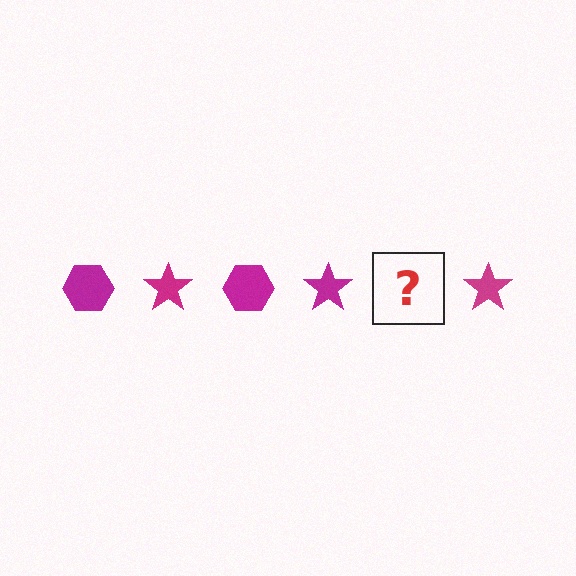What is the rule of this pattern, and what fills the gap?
The rule is that the pattern cycles through hexagon, star shapes in magenta. The gap should be filled with a magenta hexagon.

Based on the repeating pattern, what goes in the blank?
The blank should be a magenta hexagon.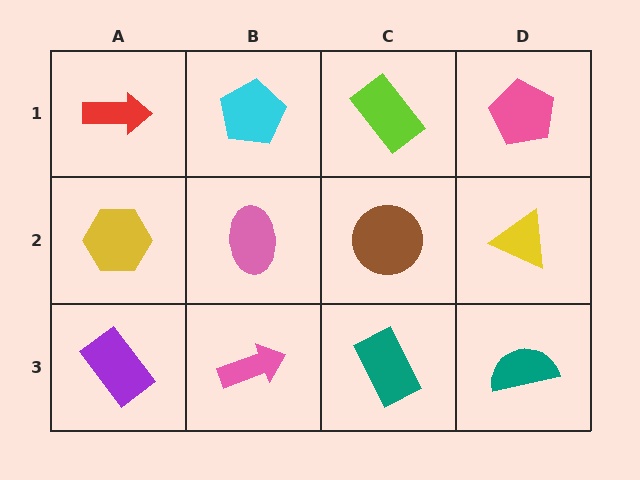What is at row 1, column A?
A red arrow.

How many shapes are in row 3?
4 shapes.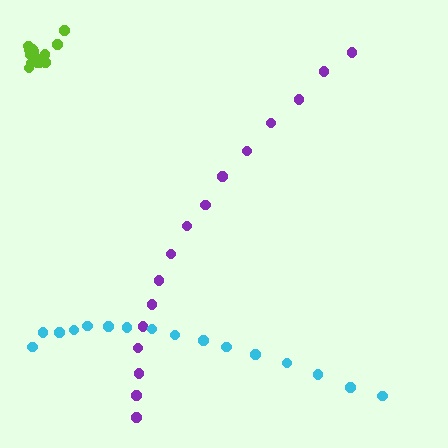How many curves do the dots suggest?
There are 3 distinct paths.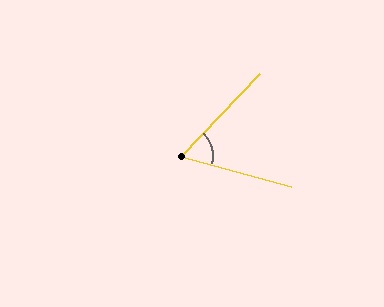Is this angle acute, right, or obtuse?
It is acute.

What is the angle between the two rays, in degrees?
Approximately 62 degrees.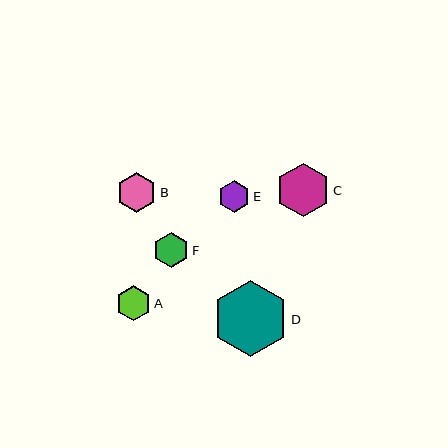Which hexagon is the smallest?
Hexagon E is the smallest with a size of approximately 32 pixels.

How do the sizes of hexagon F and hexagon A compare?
Hexagon F and hexagon A are approximately the same size.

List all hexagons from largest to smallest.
From largest to smallest: D, C, B, F, A, E.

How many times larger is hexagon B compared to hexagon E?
Hexagon B is approximately 1.3 times the size of hexagon E.